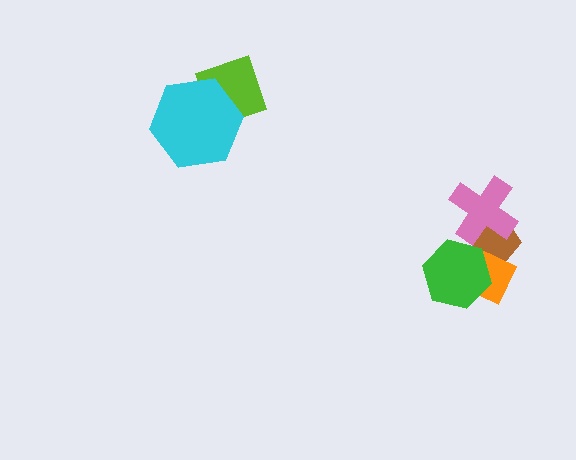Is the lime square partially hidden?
Yes, it is partially covered by another shape.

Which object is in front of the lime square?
The cyan hexagon is in front of the lime square.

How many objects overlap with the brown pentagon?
3 objects overlap with the brown pentagon.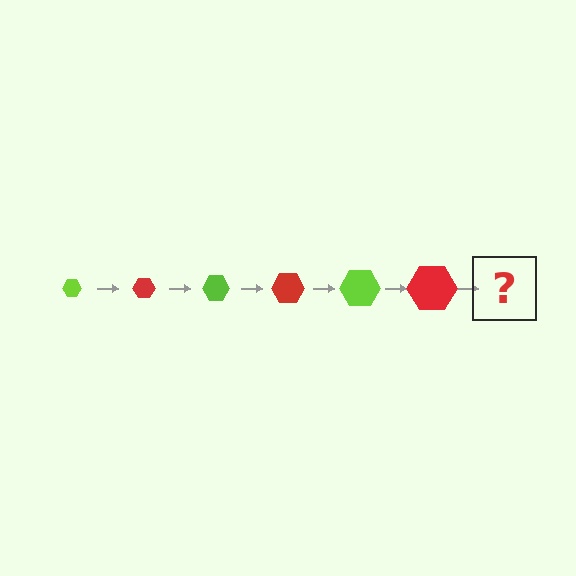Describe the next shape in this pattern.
It should be a lime hexagon, larger than the previous one.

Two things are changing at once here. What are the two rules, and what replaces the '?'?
The two rules are that the hexagon grows larger each step and the color cycles through lime and red. The '?' should be a lime hexagon, larger than the previous one.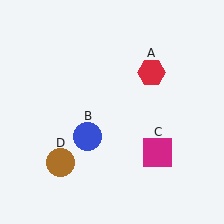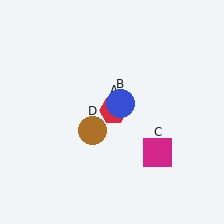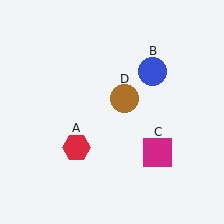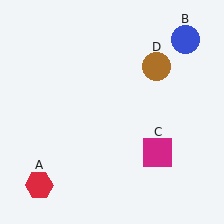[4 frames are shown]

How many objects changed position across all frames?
3 objects changed position: red hexagon (object A), blue circle (object B), brown circle (object D).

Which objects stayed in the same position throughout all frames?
Magenta square (object C) remained stationary.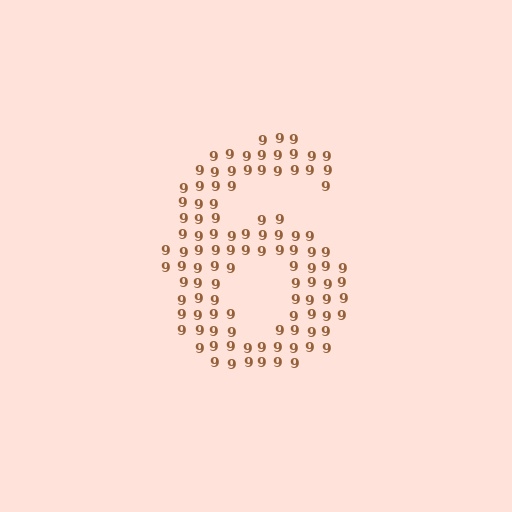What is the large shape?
The large shape is the digit 6.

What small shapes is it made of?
It is made of small digit 9's.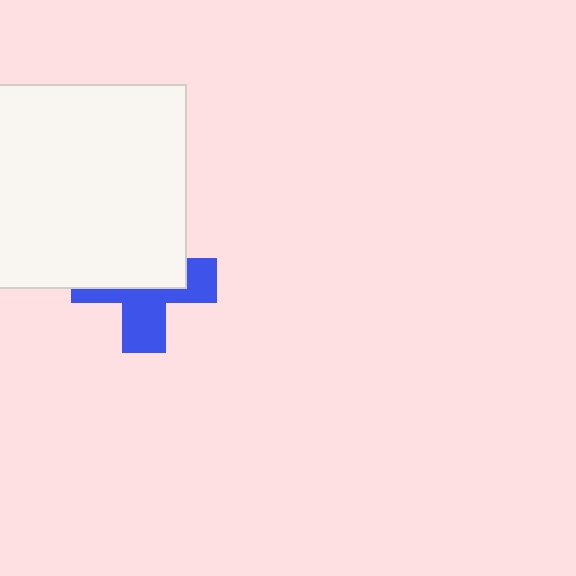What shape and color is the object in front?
The object in front is a white rectangle.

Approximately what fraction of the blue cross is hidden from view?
Roughly 53% of the blue cross is hidden behind the white rectangle.